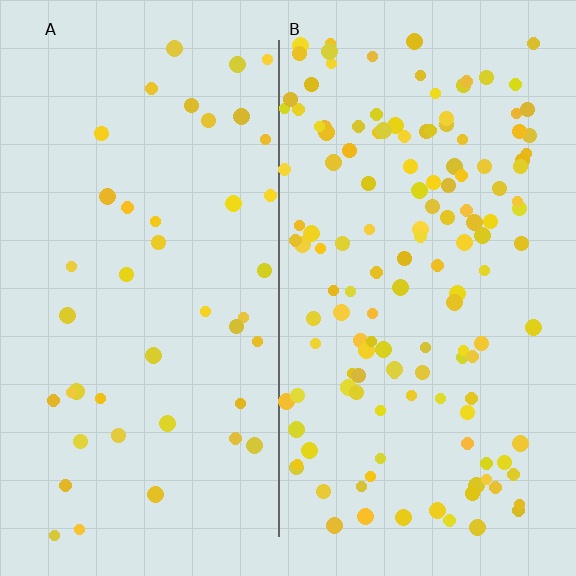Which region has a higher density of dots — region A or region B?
B (the right).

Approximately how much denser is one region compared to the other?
Approximately 3.2× — region B over region A.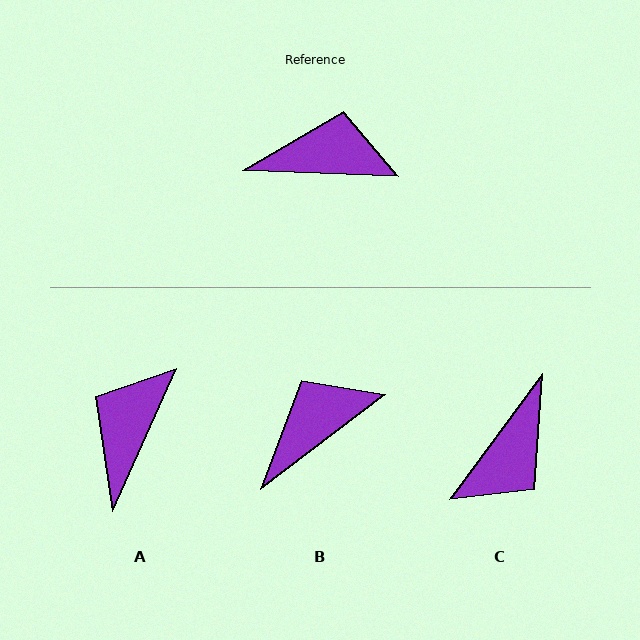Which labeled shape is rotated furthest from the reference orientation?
C, about 124 degrees away.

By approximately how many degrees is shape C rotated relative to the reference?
Approximately 124 degrees clockwise.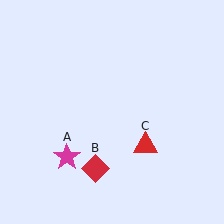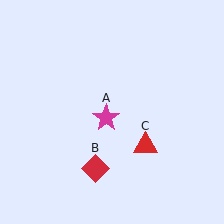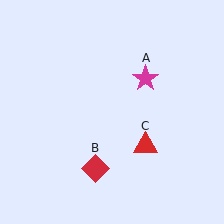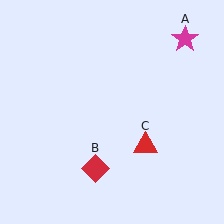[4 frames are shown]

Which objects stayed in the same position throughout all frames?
Red diamond (object B) and red triangle (object C) remained stationary.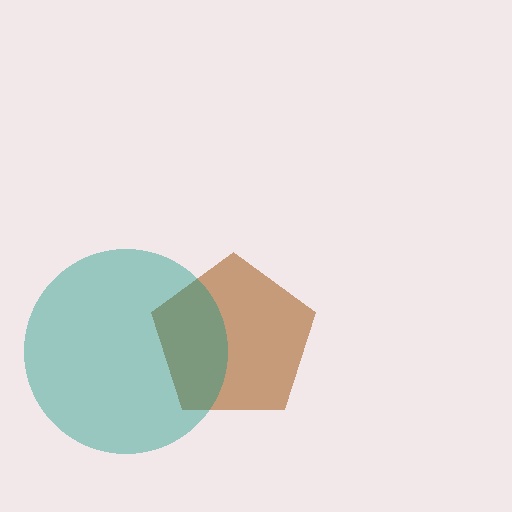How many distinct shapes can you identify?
There are 2 distinct shapes: a brown pentagon, a teal circle.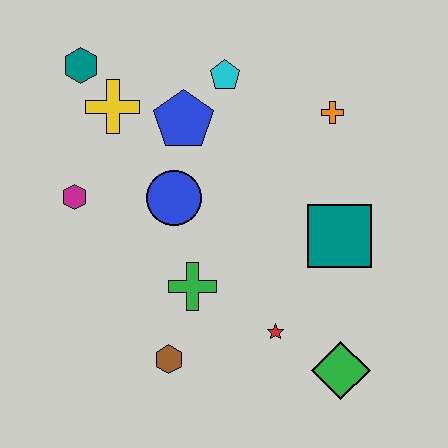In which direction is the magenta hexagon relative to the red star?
The magenta hexagon is to the left of the red star.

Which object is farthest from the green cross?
The teal hexagon is farthest from the green cross.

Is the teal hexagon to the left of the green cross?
Yes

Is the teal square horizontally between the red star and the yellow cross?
No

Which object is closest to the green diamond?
The red star is closest to the green diamond.